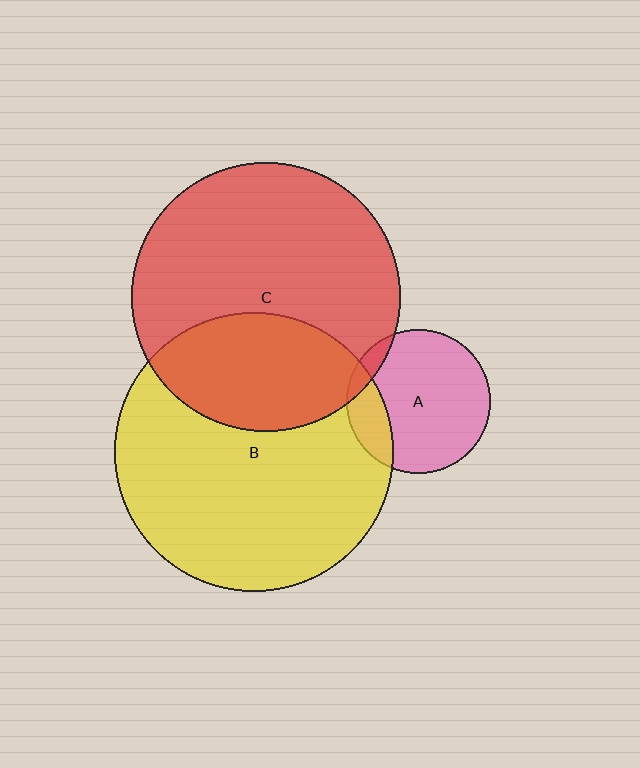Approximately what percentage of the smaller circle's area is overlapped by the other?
Approximately 10%.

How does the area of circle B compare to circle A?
Approximately 3.8 times.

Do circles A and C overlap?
Yes.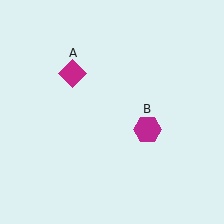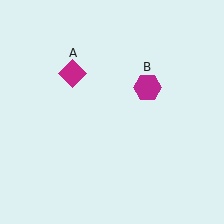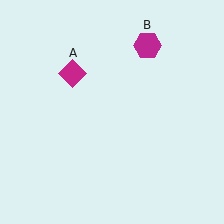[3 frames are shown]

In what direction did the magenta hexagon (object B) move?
The magenta hexagon (object B) moved up.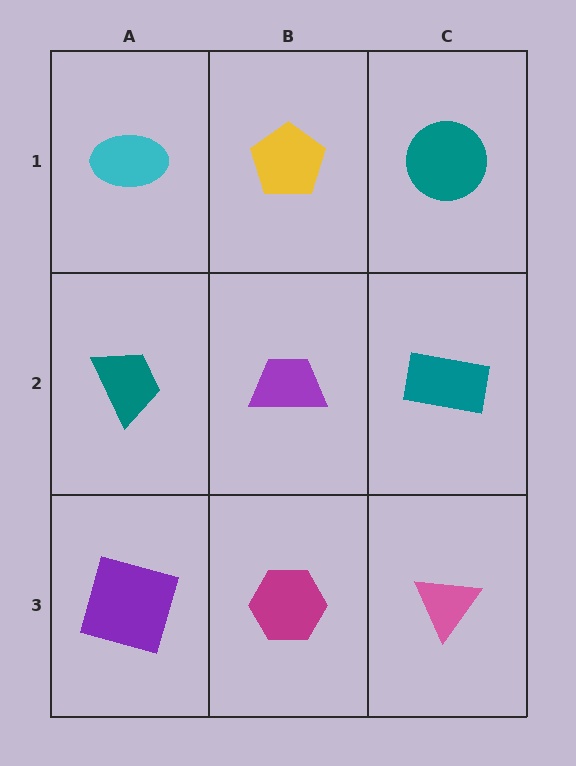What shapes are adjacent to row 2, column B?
A yellow pentagon (row 1, column B), a magenta hexagon (row 3, column B), a teal trapezoid (row 2, column A), a teal rectangle (row 2, column C).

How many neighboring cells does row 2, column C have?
3.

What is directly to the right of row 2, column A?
A purple trapezoid.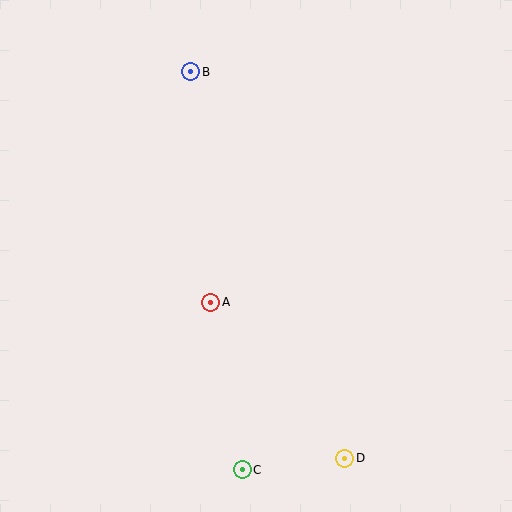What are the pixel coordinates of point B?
Point B is at (191, 72).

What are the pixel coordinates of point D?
Point D is at (345, 458).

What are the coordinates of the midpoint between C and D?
The midpoint between C and D is at (294, 464).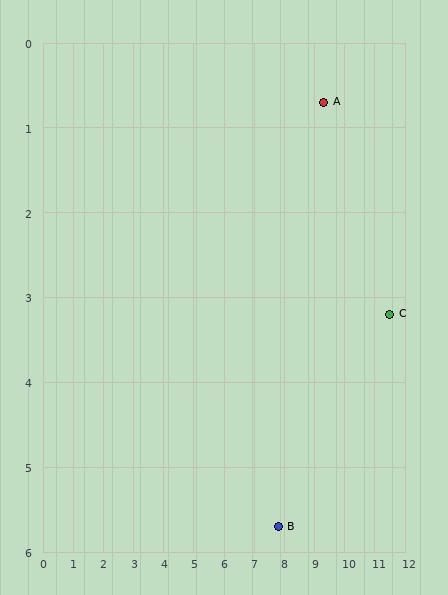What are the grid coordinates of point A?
Point A is at approximately (9.3, 0.7).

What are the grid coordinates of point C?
Point C is at approximately (11.5, 3.2).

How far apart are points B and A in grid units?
Points B and A are about 5.2 grid units apart.